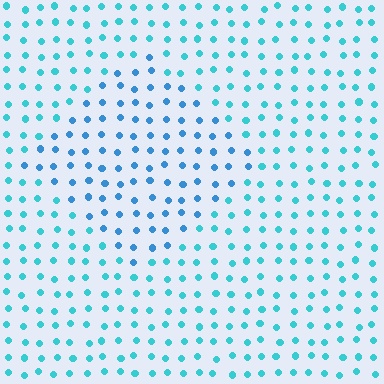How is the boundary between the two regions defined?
The boundary is defined purely by a slight shift in hue (about 24 degrees). Spacing, size, and orientation are identical on both sides.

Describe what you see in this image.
The image is filled with small cyan elements in a uniform arrangement. A diamond-shaped region is visible where the elements are tinted to a slightly different hue, forming a subtle color boundary.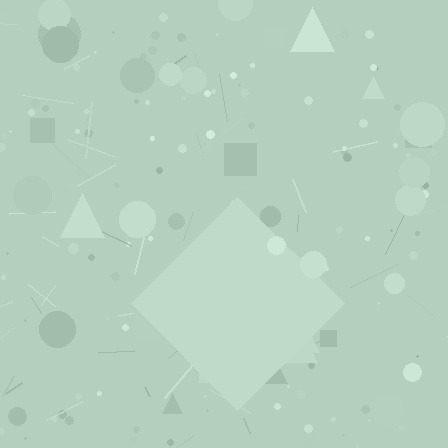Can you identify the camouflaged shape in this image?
The camouflaged shape is a diamond.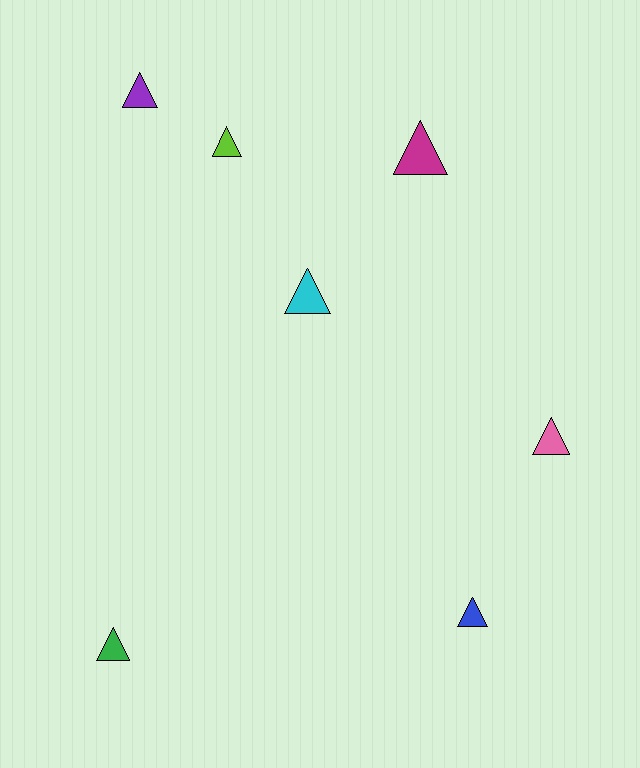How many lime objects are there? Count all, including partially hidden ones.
There is 1 lime object.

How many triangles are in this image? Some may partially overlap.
There are 7 triangles.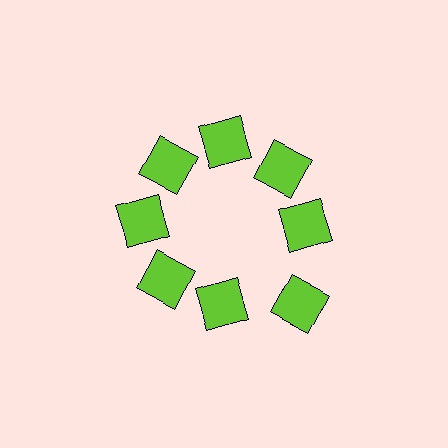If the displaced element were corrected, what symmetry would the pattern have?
It would have 8-fold rotational symmetry — the pattern would map onto itself every 45 degrees.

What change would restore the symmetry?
The symmetry would be restored by moving it inward, back onto the ring so that all 8 squares sit at equal angles and equal distance from the center.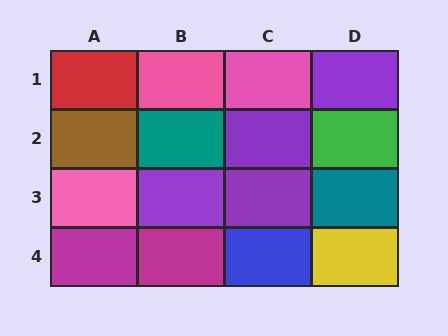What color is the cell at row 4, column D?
Yellow.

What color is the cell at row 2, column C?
Purple.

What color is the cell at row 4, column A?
Magenta.